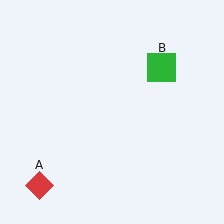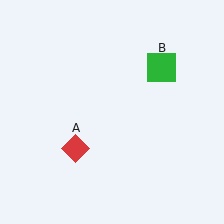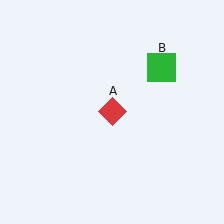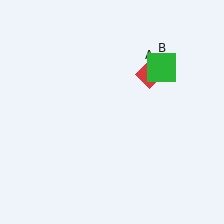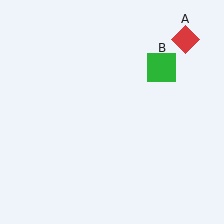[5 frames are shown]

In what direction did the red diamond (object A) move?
The red diamond (object A) moved up and to the right.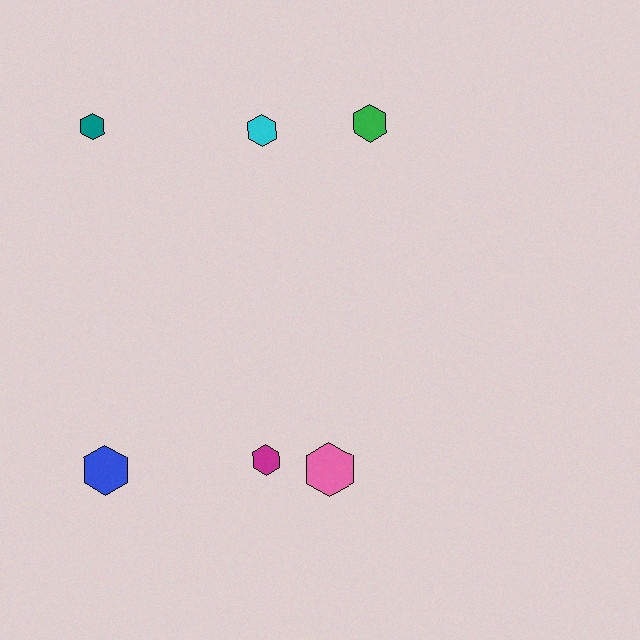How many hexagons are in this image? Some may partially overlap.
There are 6 hexagons.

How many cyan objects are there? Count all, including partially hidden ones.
There is 1 cyan object.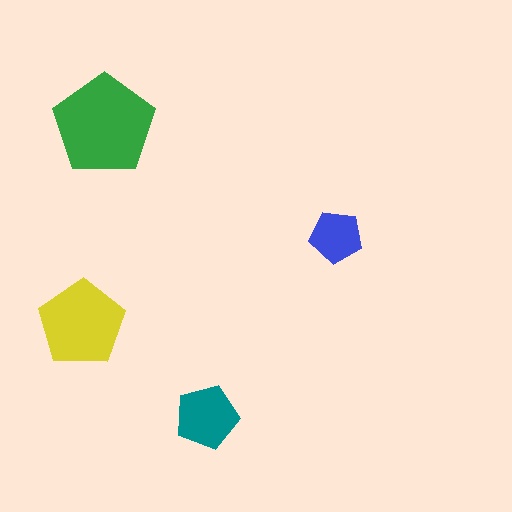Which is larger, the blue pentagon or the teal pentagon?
The teal one.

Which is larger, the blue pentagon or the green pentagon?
The green one.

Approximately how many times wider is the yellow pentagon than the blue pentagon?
About 1.5 times wider.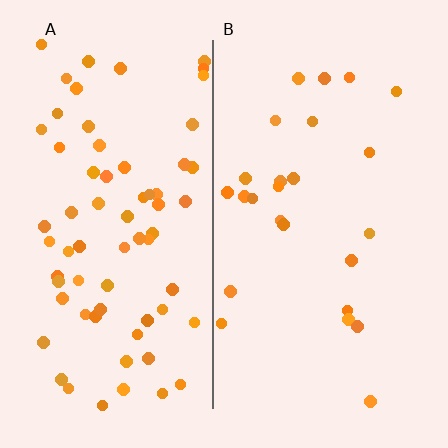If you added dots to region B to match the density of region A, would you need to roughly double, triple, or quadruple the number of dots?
Approximately triple.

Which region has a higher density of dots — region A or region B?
A (the left).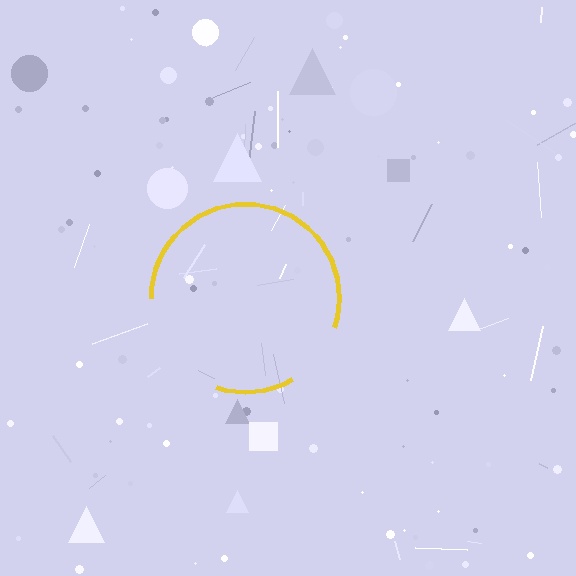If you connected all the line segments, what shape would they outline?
They would outline a circle.